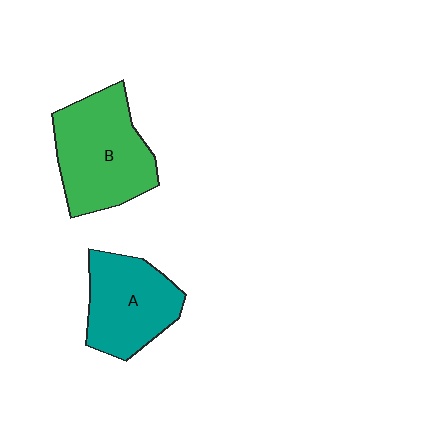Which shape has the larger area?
Shape B (green).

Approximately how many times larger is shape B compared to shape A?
Approximately 1.2 times.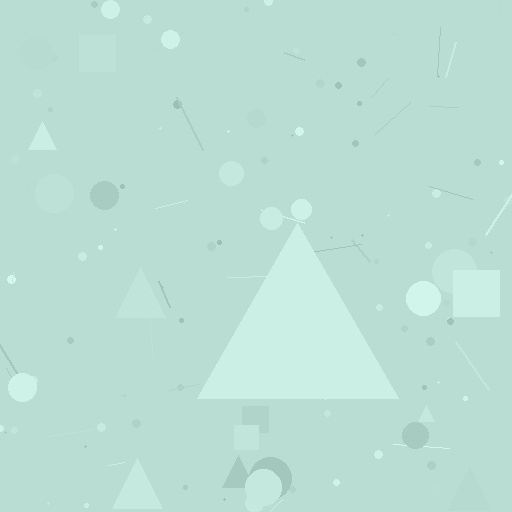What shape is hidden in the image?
A triangle is hidden in the image.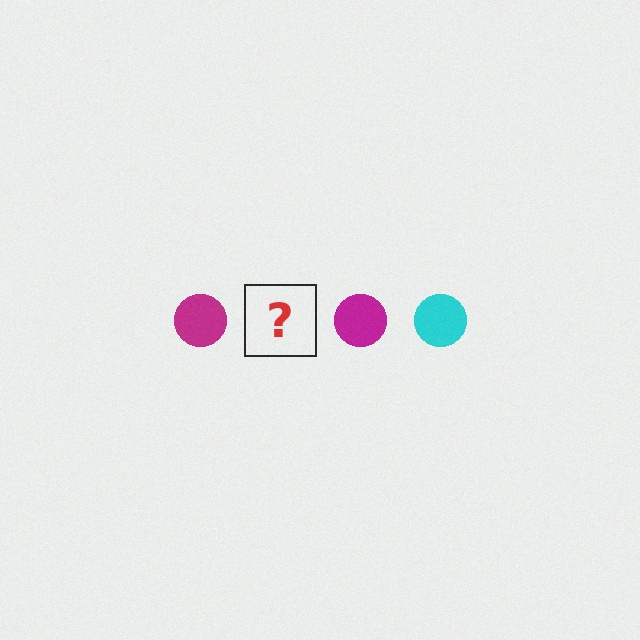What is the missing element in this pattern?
The missing element is a cyan circle.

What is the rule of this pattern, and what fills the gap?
The rule is that the pattern cycles through magenta, cyan circles. The gap should be filled with a cyan circle.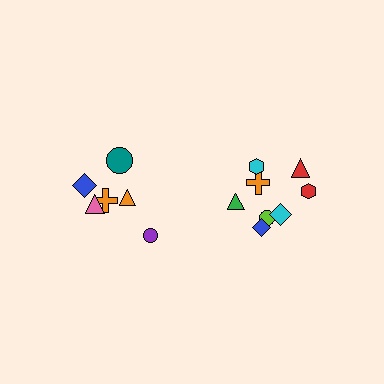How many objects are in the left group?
There are 6 objects.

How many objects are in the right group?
There are 8 objects.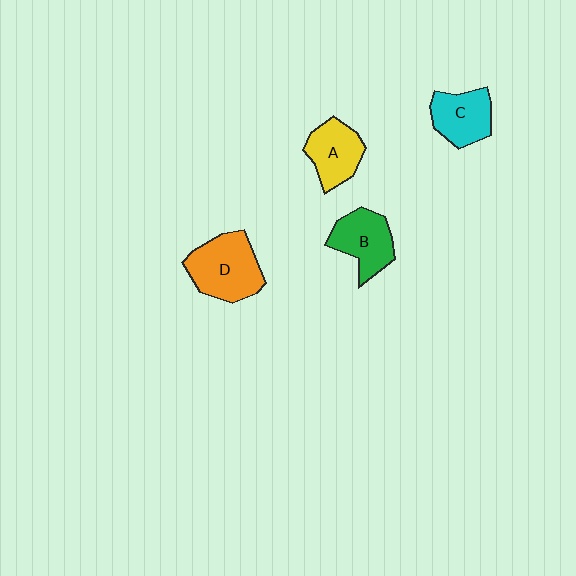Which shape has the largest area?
Shape D (orange).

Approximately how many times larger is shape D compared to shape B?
Approximately 1.3 times.